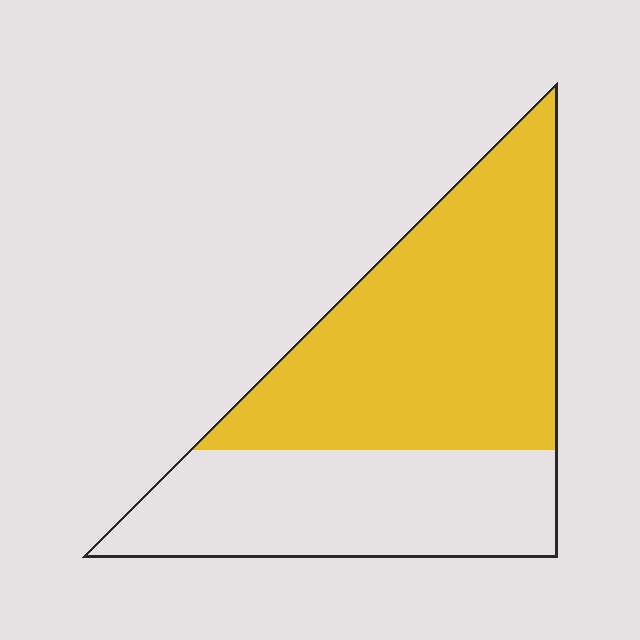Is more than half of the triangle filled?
Yes.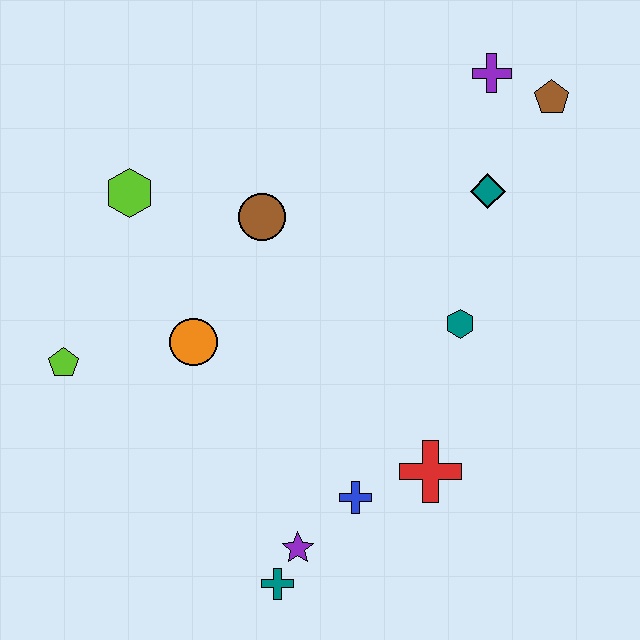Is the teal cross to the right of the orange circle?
Yes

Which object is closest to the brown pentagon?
The purple cross is closest to the brown pentagon.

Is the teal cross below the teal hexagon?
Yes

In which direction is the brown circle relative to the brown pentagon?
The brown circle is to the left of the brown pentagon.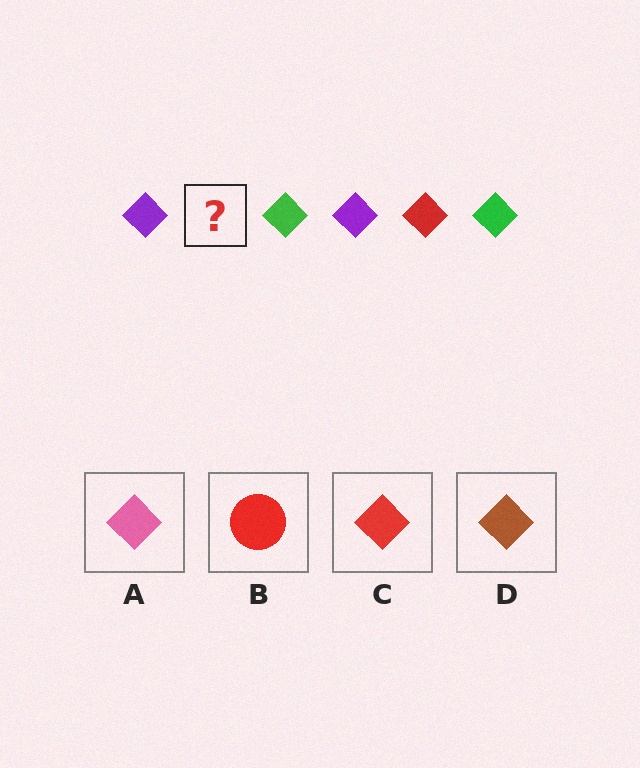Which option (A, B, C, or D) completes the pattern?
C.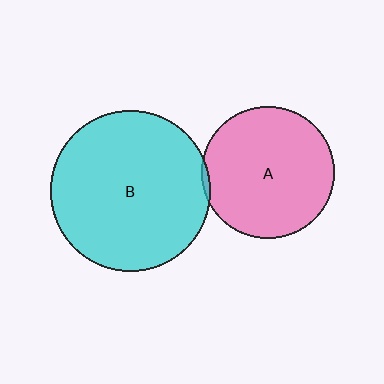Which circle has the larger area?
Circle B (cyan).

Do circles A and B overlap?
Yes.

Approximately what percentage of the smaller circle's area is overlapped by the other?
Approximately 5%.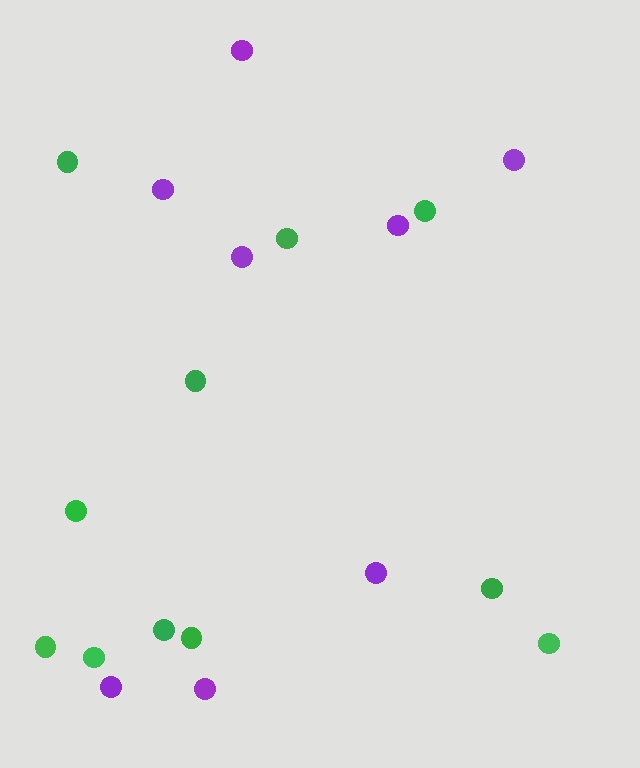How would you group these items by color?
There are 2 groups: one group of green circles (11) and one group of purple circles (8).